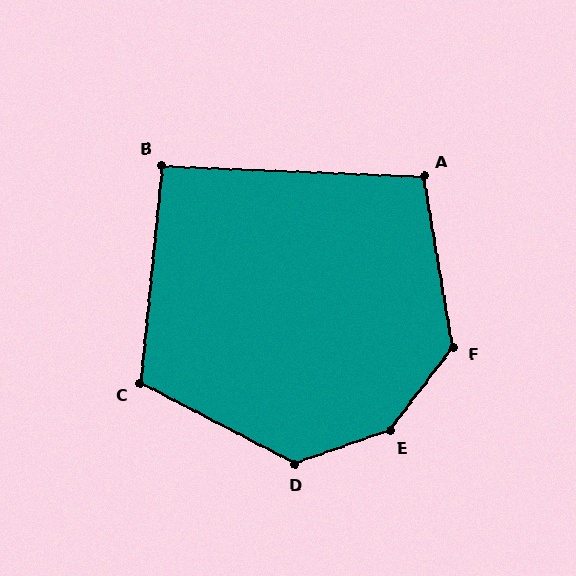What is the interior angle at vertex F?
Approximately 133 degrees (obtuse).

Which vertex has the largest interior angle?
E, at approximately 146 degrees.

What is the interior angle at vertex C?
Approximately 112 degrees (obtuse).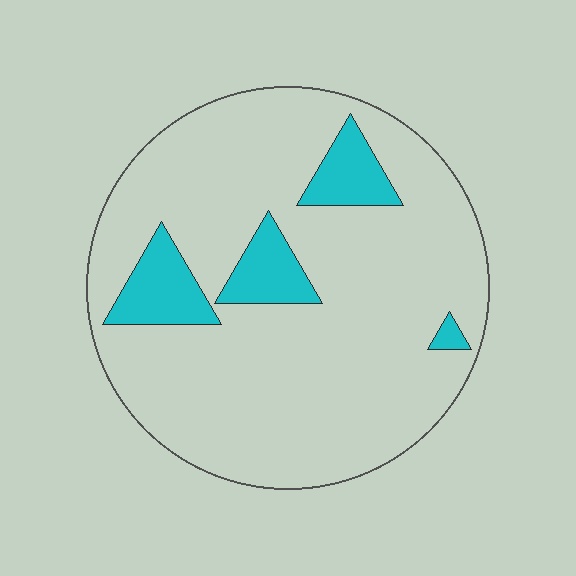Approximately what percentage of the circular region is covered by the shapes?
Approximately 15%.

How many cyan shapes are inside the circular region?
4.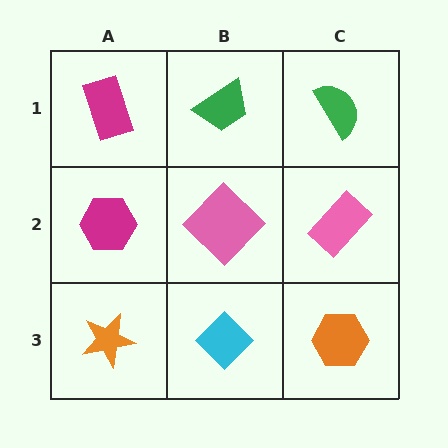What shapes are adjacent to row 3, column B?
A pink diamond (row 2, column B), an orange star (row 3, column A), an orange hexagon (row 3, column C).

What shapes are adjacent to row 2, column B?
A green trapezoid (row 1, column B), a cyan diamond (row 3, column B), a magenta hexagon (row 2, column A), a pink rectangle (row 2, column C).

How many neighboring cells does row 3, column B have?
3.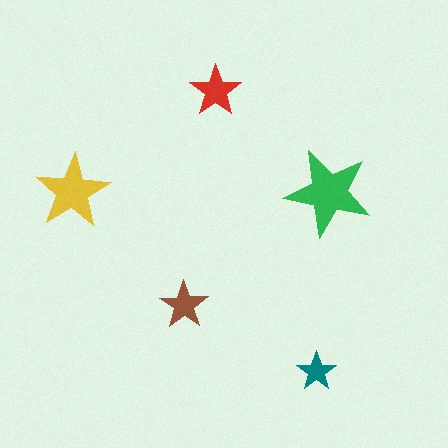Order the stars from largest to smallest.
the green one, the yellow one, the red one, the brown one, the teal one.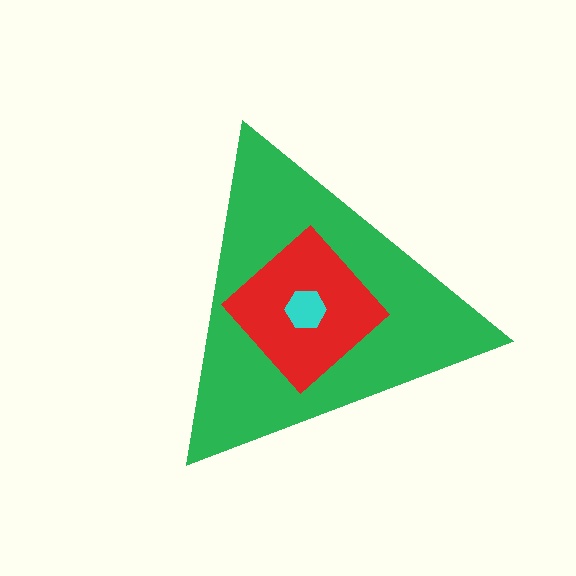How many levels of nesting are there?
3.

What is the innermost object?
The cyan hexagon.